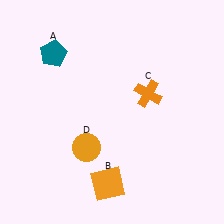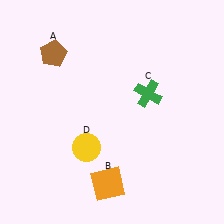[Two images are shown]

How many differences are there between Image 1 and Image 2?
There are 3 differences between the two images.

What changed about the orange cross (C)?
In Image 1, C is orange. In Image 2, it changed to green.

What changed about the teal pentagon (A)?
In Image 1, A is teal. In Image 2, it changed to brown.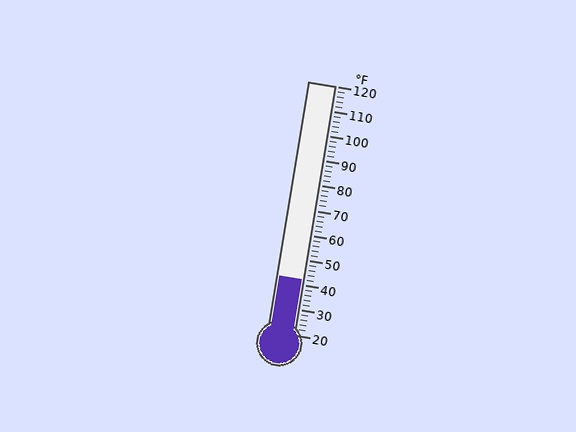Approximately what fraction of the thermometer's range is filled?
The thermometer is filled to approximately 20% of its range.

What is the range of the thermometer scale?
The thermometer scale ranges from 20°F to 120°F.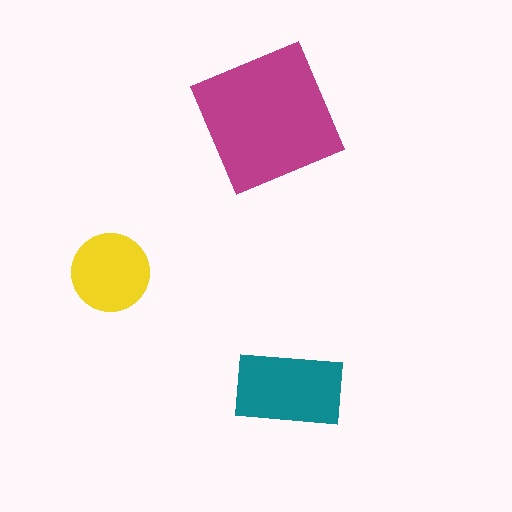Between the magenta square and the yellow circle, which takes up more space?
The magenta square.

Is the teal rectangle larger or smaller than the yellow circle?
Larger.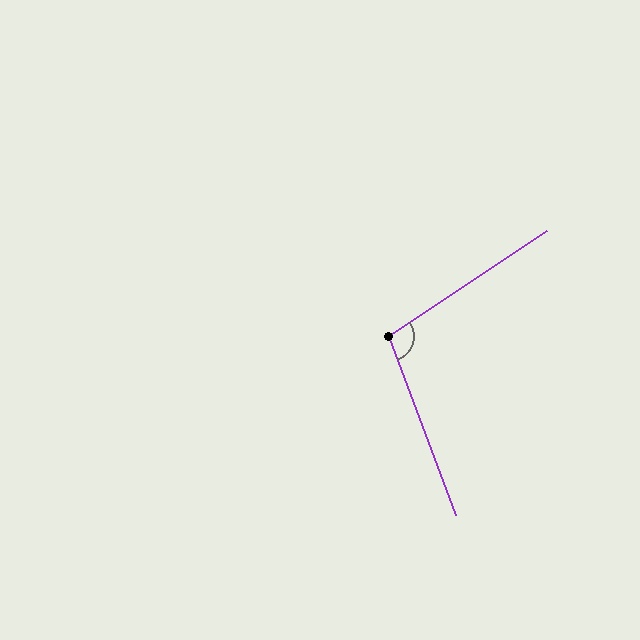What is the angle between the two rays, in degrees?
Approximately 103 degrees.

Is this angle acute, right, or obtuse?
It is obtuse.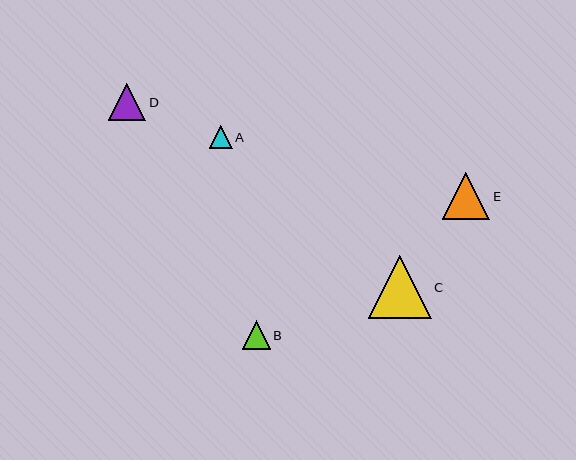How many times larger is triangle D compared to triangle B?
Triangle D is approximately 1.3 times the size of triangle B.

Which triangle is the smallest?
Triangle A is the smallest with a size of approximately 22 pixels.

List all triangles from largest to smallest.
From largest to smallest: C, E, D, B, A.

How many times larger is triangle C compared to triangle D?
Triangle C is approximately 1.7 times the size of triangle D.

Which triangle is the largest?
Triangle C is the largest with a size of approximately 63 pixels.